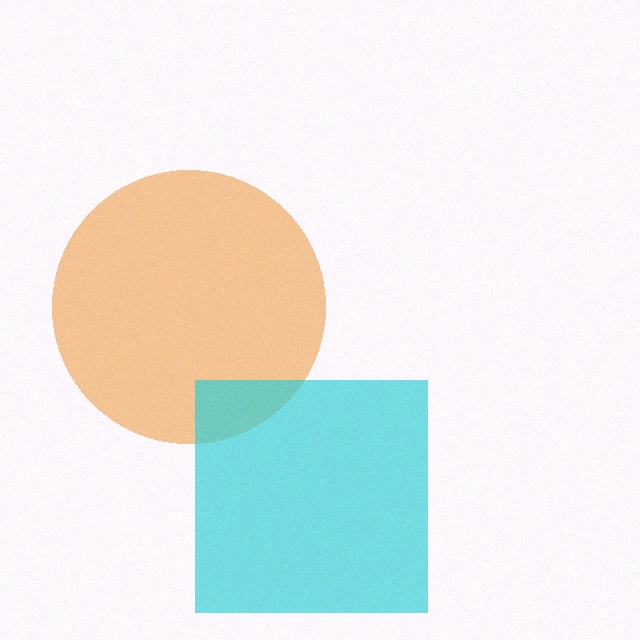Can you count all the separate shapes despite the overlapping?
Yes, there are 2 separate shapes.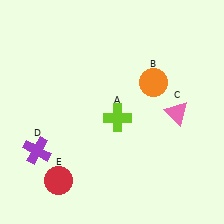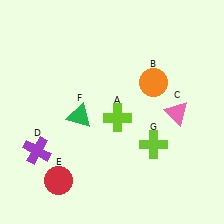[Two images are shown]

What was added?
A green triangle (F), a lime cross (G) were added in Image 2.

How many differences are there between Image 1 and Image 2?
There are 2 differences between the two images.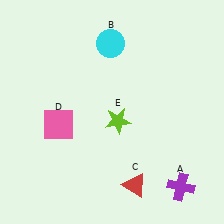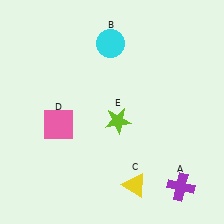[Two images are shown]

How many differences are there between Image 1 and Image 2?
There is 1 difference between the two images.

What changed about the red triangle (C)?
In Image 1, C is red. In Image 2, it changed to yellow.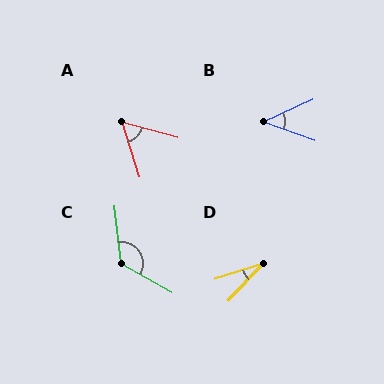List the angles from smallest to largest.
D (29°), B (44°), A (57°), C (126°).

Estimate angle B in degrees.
Approximately 44 degrees.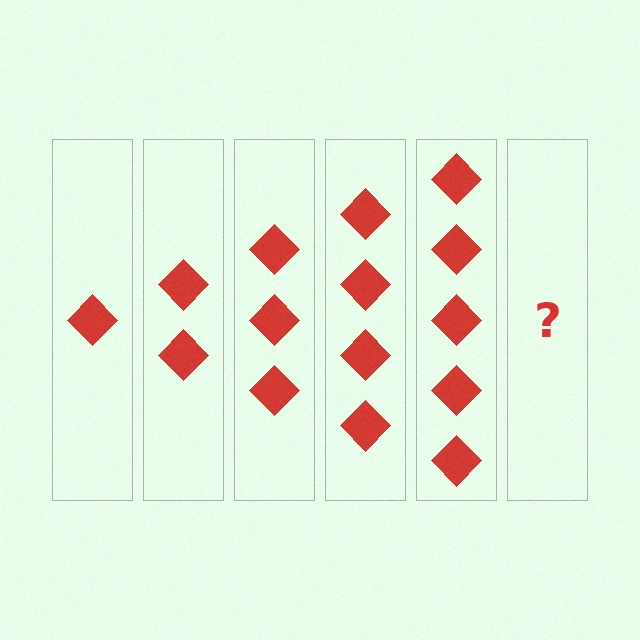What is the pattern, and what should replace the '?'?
The pattern is that each step adds one more diamond. The '?' should be 6 diamonds.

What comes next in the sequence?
The next element should be 6 diamonds.